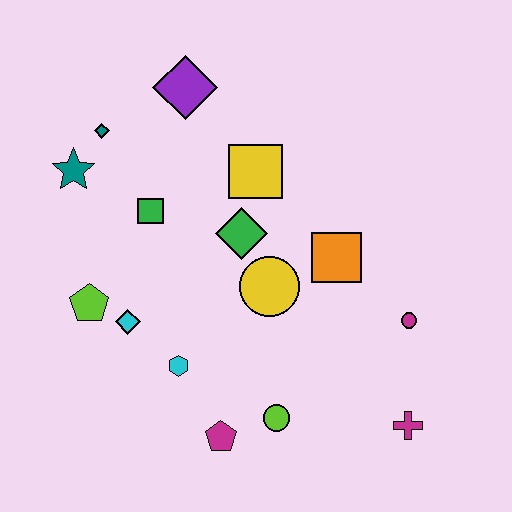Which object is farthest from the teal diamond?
The magenta cross is farthest from the teal diamond.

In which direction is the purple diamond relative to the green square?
The purple diamond is above the green square.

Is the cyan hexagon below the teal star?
Yes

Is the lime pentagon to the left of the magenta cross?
Yes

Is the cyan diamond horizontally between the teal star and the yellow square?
Yes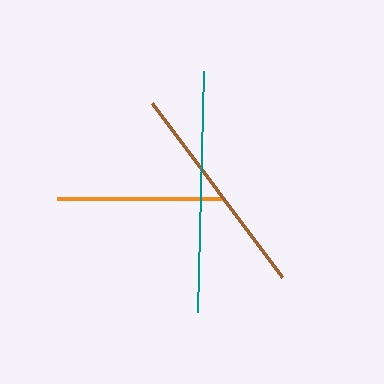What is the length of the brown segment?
The brown segment is approximately 217 pixels long.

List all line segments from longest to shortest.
From longest to shortest: teal, brown, orange.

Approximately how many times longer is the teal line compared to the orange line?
The teal line is approximately 1.4 times the length of the orange line.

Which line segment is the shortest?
The orange line is the shortest at approximately 166 pixels.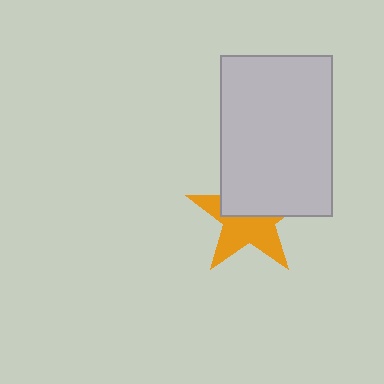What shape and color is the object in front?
The object in front is a light gray rectangle.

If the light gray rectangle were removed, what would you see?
You would see the complete orange star.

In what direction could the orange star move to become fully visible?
The orange star could move down. That would shift it out from behind the light gray rectangle entirely.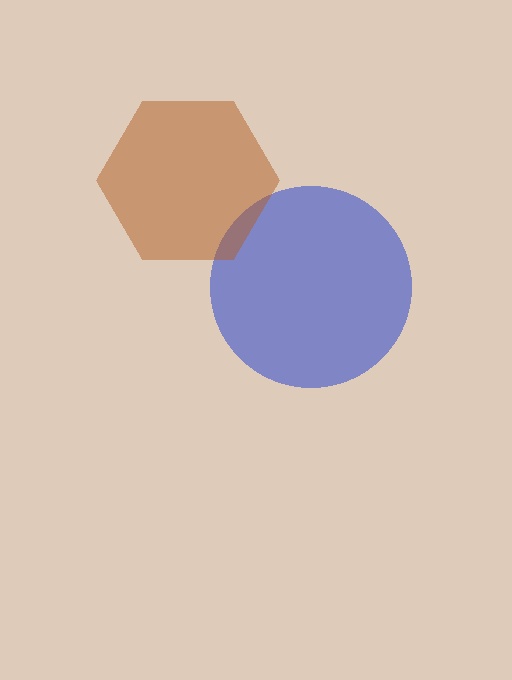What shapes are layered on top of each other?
The layered shapes are: a blue circle, a brown hexagon.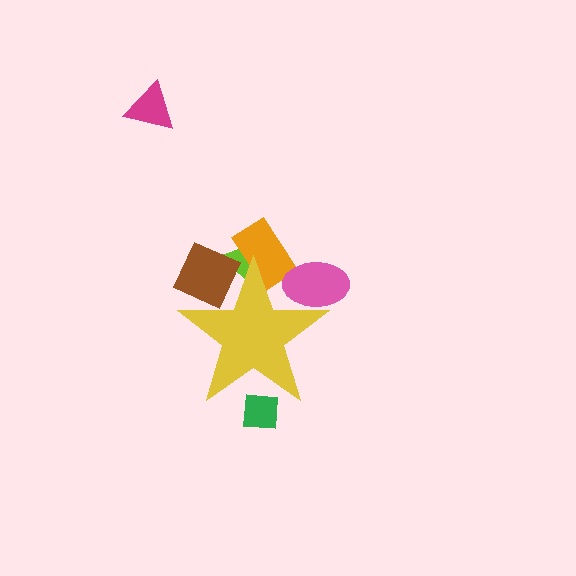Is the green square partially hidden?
Yes, the green square is partially hidden behind the yellow star.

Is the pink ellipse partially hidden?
Yes, the pink ellipse is partially hidden behind the yellow star.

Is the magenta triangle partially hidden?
No, the magenta triangle is fully visible.